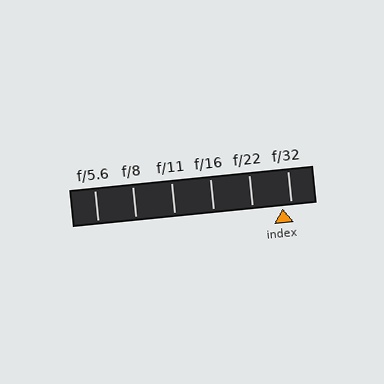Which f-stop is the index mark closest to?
The index mark is closest to f/32.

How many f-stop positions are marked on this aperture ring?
There are 6 f-stop positions marked.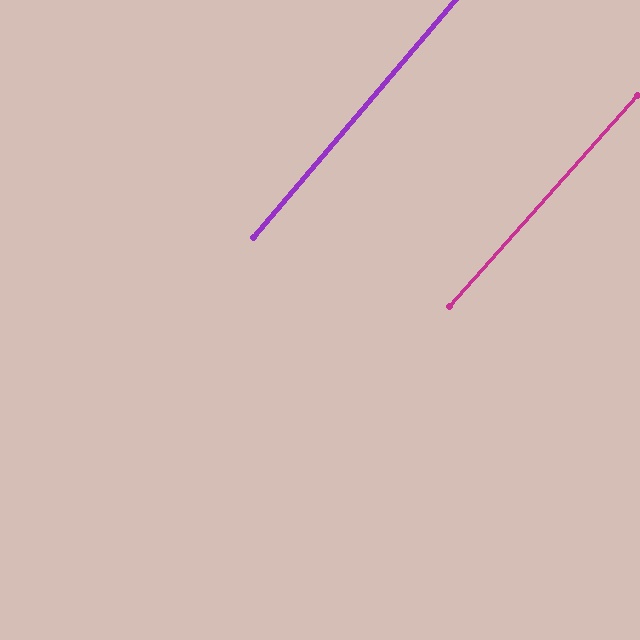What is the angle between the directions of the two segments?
Approximately 1 degree.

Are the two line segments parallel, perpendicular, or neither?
Parallel — their directions differ by only 1.4°.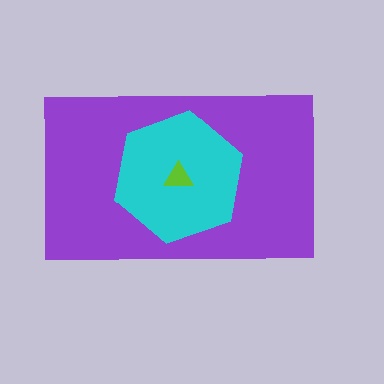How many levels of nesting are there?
3.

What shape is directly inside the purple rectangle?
The cyan hexagon.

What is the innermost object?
The lime triangle.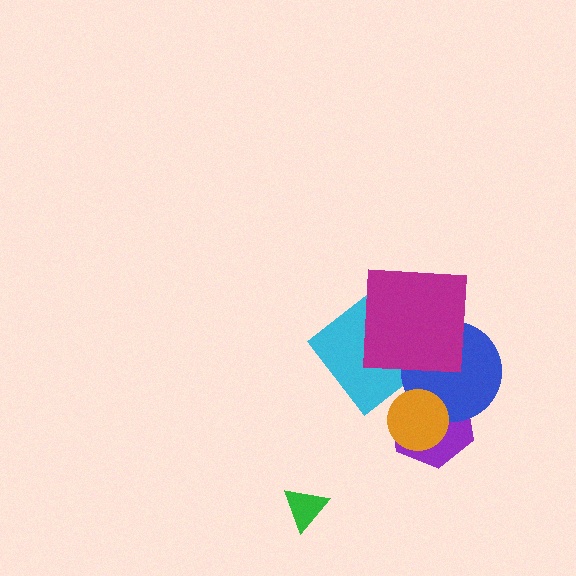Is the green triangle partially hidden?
No, no other shape covers it.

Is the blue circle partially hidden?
Yes, it is partially covered by another shape.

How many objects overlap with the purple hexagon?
2 objects overlap with the purple hexagon.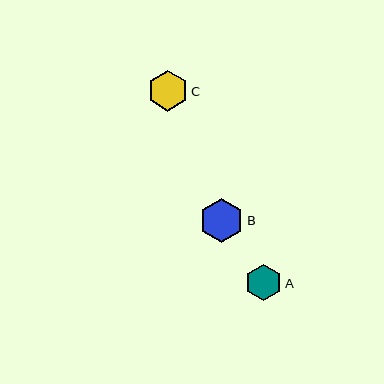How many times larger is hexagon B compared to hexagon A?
Hexagon B is approximately 1.2 times the size of hexagon A.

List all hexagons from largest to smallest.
From largest to smallest: B, C, A.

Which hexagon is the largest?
Hexagon B is the largest with a size of approximately 44 pixels.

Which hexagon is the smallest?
Hexagon A is the smallest with a size of approximately 36 pixels.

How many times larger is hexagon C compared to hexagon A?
Hexagon C is approximately 1.1 times the size of hexagon A.